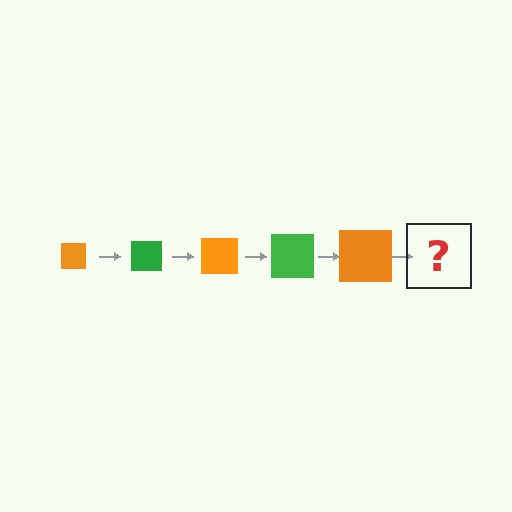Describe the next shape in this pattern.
It should be a green square, larger than the previous one.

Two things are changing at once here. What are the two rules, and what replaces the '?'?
The two rules are that the square grows larger each step and the color cycles through orange and green. The '?' should be a green square, larger than the previous one.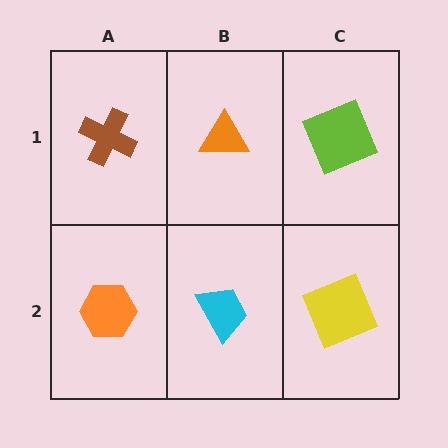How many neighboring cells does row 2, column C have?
2.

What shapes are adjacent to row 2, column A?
A brown cross (row 1, column A), a cyan trapezoid (row 2, column B).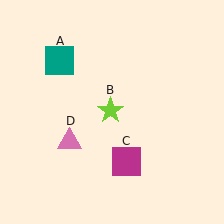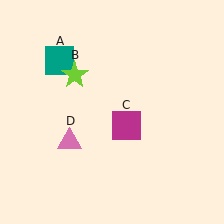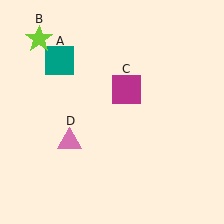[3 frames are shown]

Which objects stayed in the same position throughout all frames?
Teal square (object A) and pink triangle (object D) remained stationary.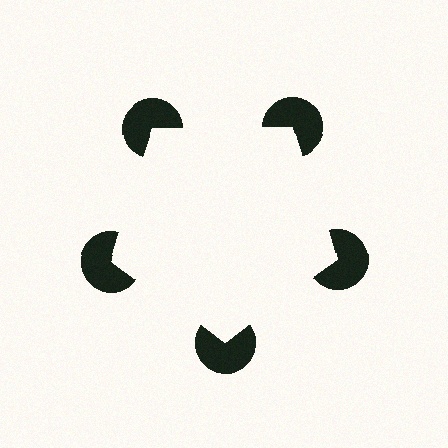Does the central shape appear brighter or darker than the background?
It typically appears slightly brighter than the background, even though no actual brightness change is drawn.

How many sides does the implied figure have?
5 sides.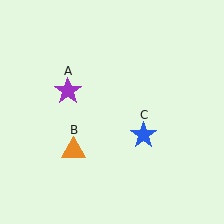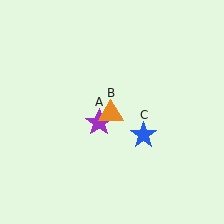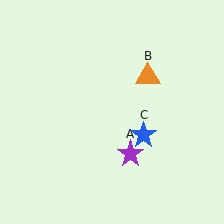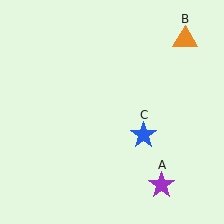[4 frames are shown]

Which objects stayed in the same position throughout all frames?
Blue star (object C) remained stationary.